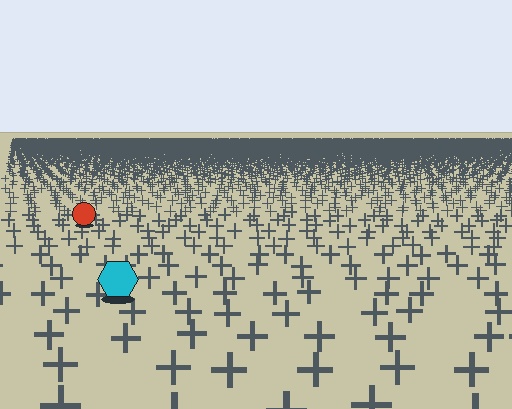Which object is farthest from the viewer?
The red circle is farthest from the viewer. It appears smaller and the ground texture around it is denser.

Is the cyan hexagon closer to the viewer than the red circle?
Yes. The cyan hexagon is closer — you can tell from the texture gradient: the ground texture is coarser near it.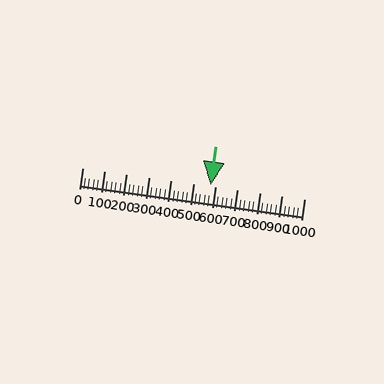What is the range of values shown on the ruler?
The ruler shows values from 0 to 1000.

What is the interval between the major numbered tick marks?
The major tick marks are spaced 100 units apart.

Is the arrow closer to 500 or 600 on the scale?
The arrow is closer to 600.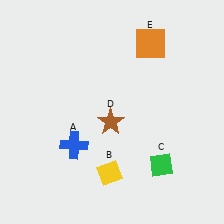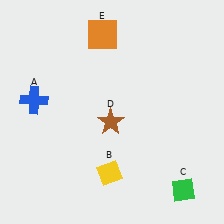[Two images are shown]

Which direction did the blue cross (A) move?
The blue cross (A) moved up.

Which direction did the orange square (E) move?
The orange square (E) moved left.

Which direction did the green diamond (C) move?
The green diamond (C) moved down.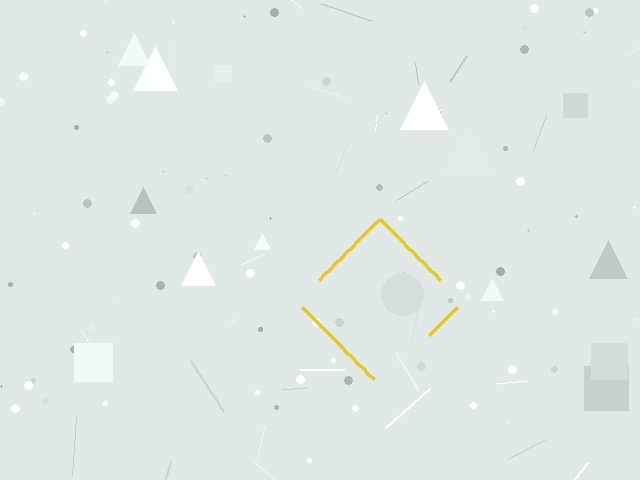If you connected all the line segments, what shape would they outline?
They would outline a diamond.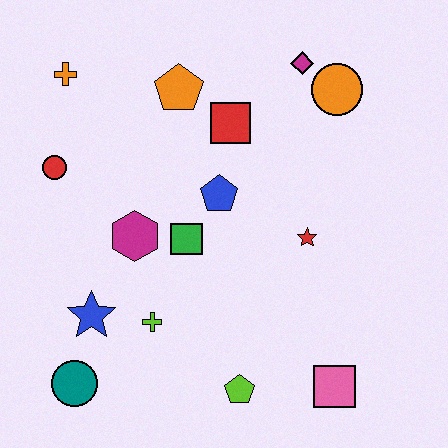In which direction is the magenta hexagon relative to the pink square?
The magenta hexagon is to the left of the pink square.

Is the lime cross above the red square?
No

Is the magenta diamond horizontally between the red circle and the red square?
No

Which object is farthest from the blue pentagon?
The teal circle is farthest from the blue pentagon.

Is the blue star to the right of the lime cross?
No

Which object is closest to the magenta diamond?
The orange circle is closest to the magenta diamond.